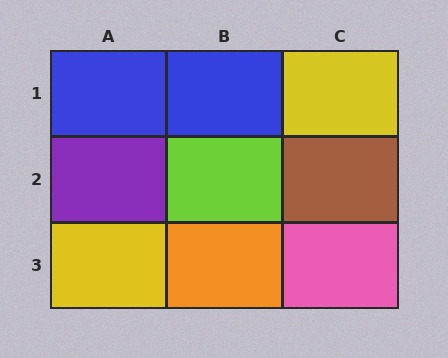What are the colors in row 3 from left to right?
Yellow, orange, pink.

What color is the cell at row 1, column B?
Blue.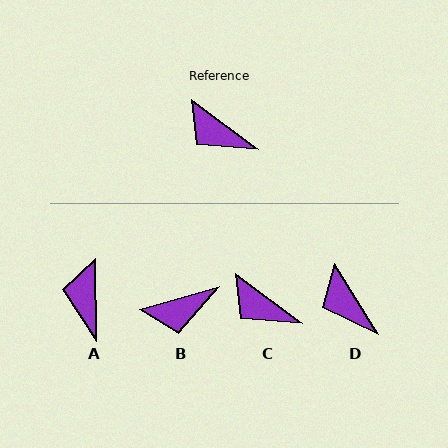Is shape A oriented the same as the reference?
No, it is off by about 53 degrees.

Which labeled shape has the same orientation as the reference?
C.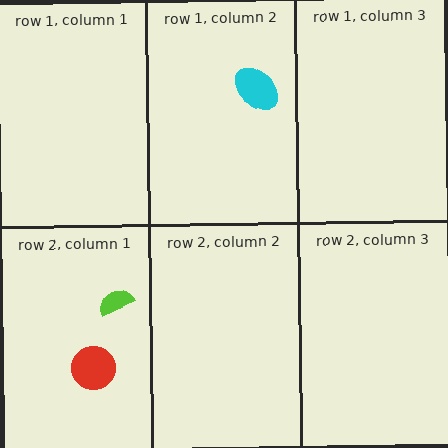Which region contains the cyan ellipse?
The row 1, column 2 region.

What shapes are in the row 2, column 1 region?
The lime semicircle, the red circle.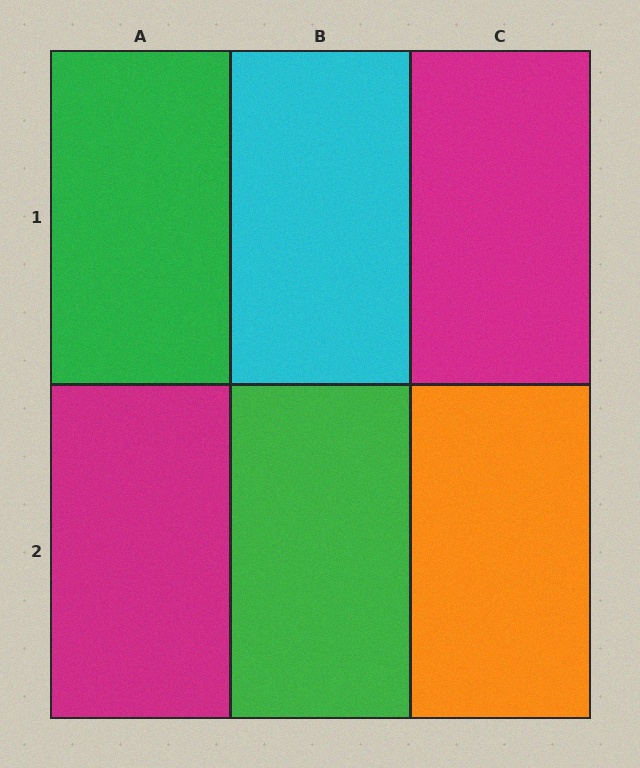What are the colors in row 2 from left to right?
Magenta, green, orange.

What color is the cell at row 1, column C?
Magenta.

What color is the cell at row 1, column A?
Green.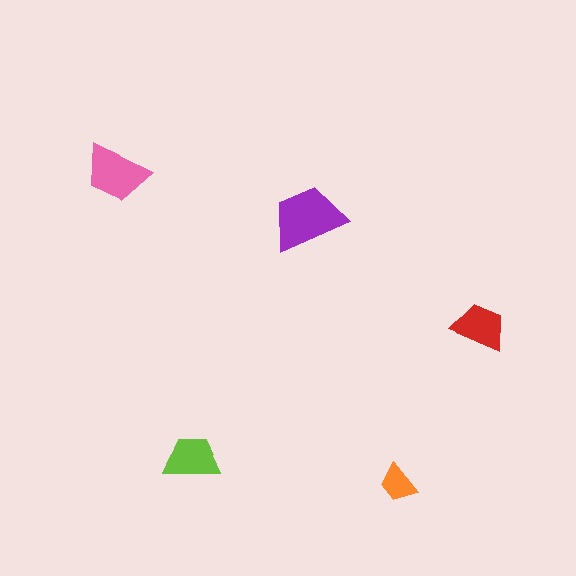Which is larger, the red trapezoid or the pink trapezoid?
The pink one.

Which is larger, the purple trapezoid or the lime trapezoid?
The purple one.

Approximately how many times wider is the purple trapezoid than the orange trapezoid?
About 2 times wider.